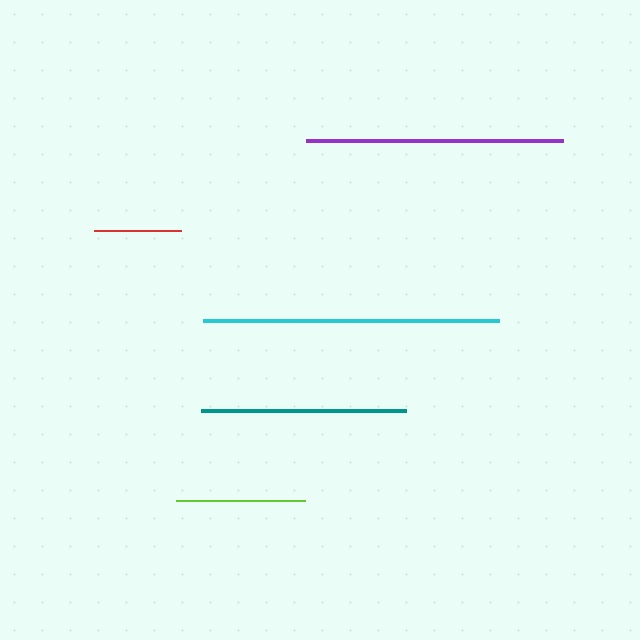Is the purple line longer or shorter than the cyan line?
The cyan line is longer than the purple line.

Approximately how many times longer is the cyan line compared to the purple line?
The cyan line is approximately 1.2 times the length of the purple line.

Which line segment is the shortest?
The red line is the shortest at approximately 88 pixels.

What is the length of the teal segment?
The teal segment is approximately 205 pixels long.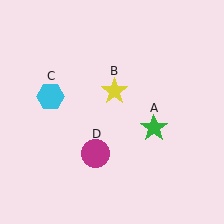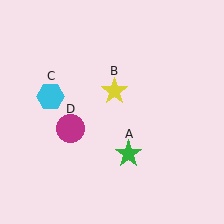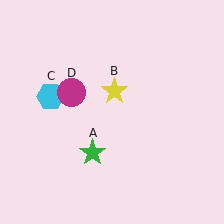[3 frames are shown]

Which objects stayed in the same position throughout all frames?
Yellow star (object B) and cyan hexagon (object C) remained stationary.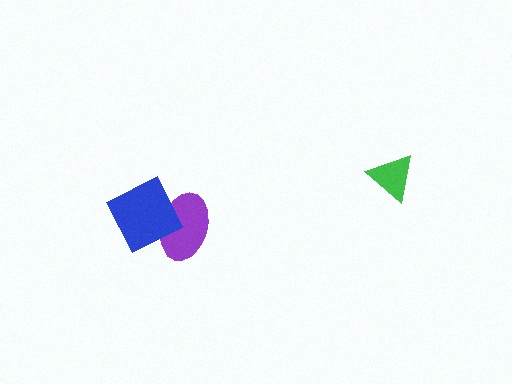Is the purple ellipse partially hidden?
Yes, it is partially covered by another shape.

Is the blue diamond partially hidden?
No, no other shape covers it.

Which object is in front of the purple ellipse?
The blue diamond is in front of the purple ellipse.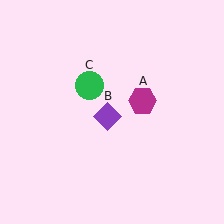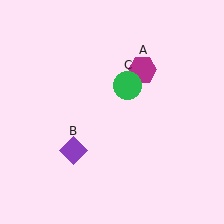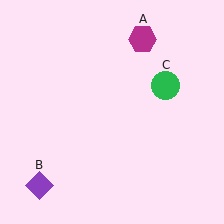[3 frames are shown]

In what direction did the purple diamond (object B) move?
The purple diamond (object B) moved down and to the left.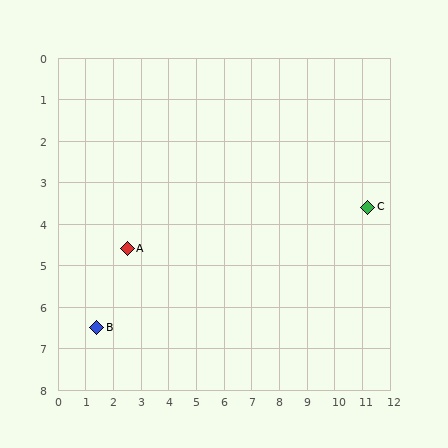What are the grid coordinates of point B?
Point B is at approximately (1.4, 6.5).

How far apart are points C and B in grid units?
Points C and B are about 10.2 grid units apart.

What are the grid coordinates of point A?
Point A is at approximately (2.5, 4.6).